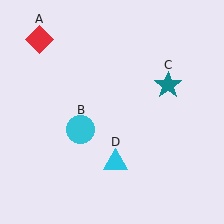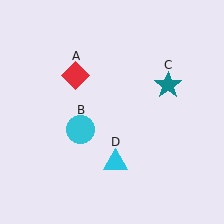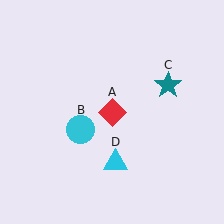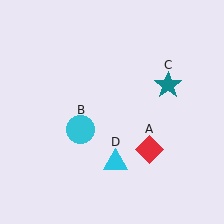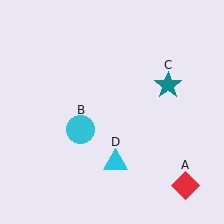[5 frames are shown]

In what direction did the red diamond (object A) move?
The red diamond (object A) moved down and to the right.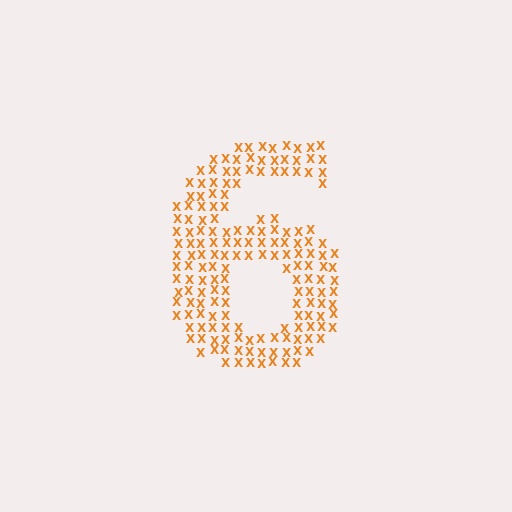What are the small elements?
The small elements are letter X's.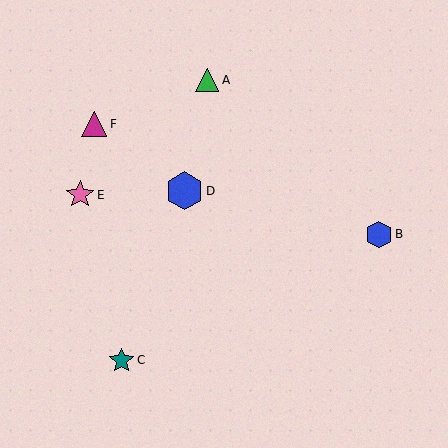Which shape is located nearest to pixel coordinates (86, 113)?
The magenta triangle (labeled F) at (94, 124) is nearest to that location.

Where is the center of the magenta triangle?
The center of the magenta triangle is at (94, 124).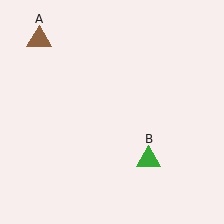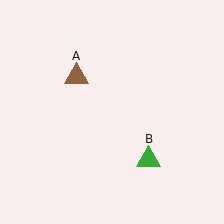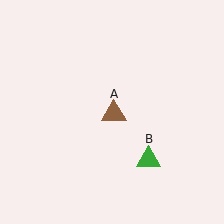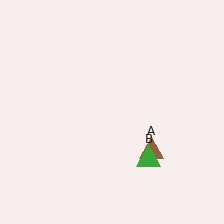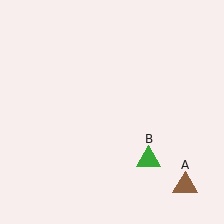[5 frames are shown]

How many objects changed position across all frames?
1 object changed position: brown triangle (object A).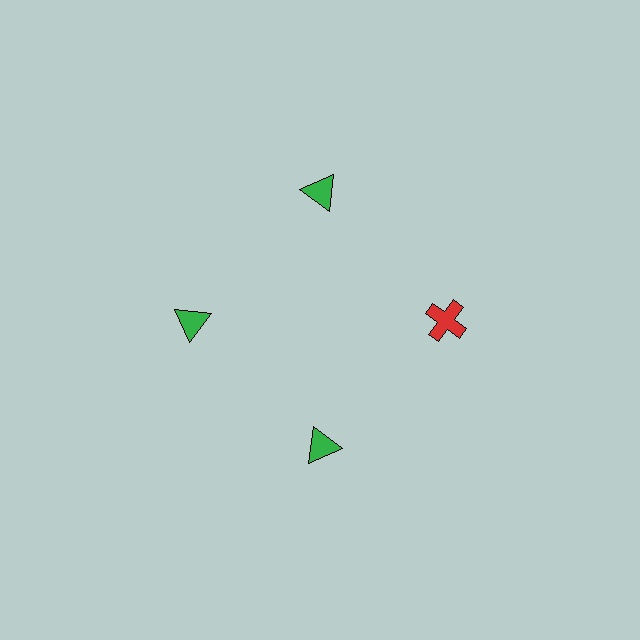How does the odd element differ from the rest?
It differs in both color (red instead of green) and shape (cross instead of triangle).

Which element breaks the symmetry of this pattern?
The red cross at roughly the 3 o'clock position breaks the symmetry. All other shapes are green triangles.